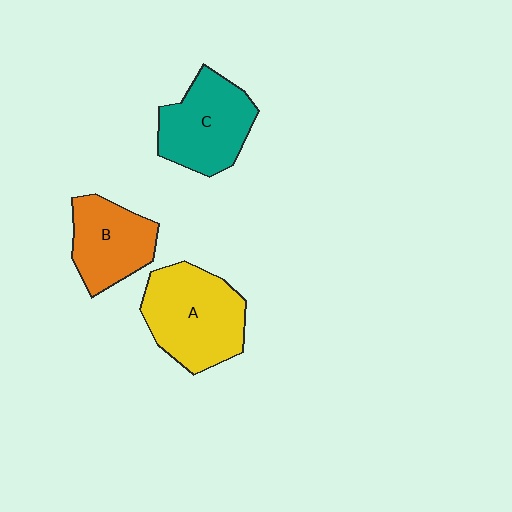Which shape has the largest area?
Shape A (yellow).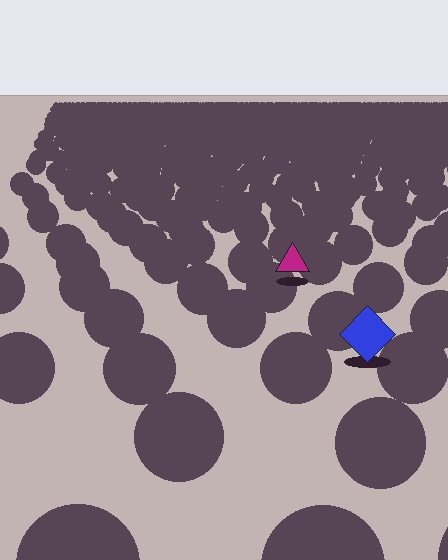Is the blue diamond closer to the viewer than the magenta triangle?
Yes. The blue diamond is closer — you can tell from the texture gradient: the ground texture is coarser near it.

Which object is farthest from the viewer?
The magenta triangle is farthest from the viewer. It appears smaller and the ground texture around it is denser.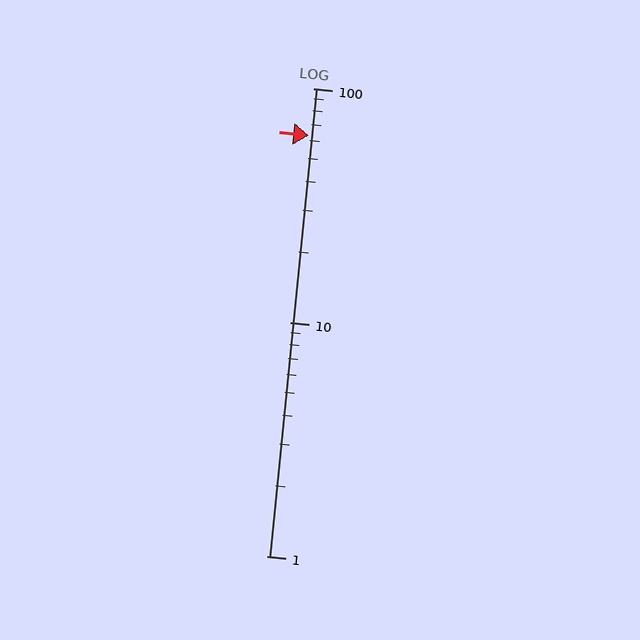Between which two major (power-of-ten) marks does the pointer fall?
The pointer is between 10 and 100.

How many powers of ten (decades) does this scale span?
The scale spans 2 decades, from 1 to 100.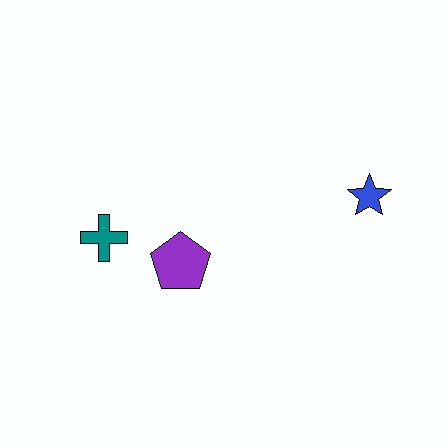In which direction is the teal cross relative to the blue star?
The teal cross is to the left of the blue star.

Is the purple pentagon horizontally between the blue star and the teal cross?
Yes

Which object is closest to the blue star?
The purple pentagon is closest to the blue star.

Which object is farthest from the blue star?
The teal cross is farthest from the blue star.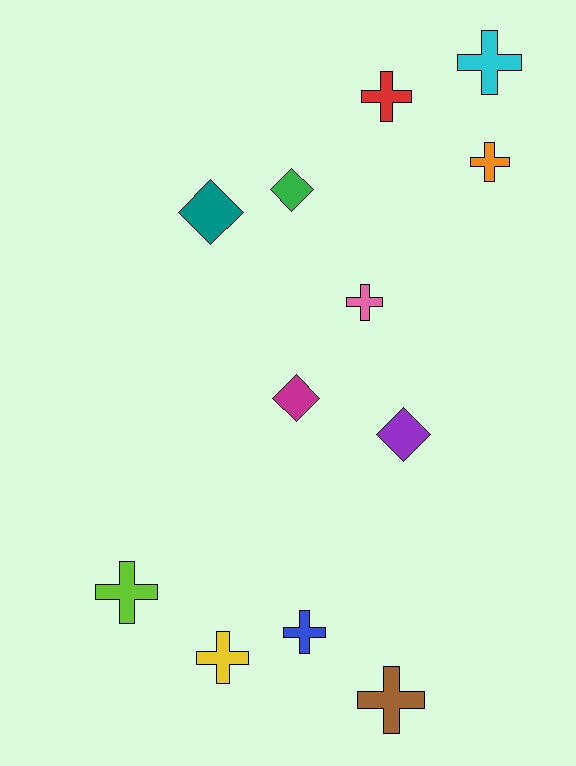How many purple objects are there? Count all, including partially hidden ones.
There is 1 purple object.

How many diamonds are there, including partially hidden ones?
There are 4 diamonds.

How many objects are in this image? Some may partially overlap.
There are 12 objects.